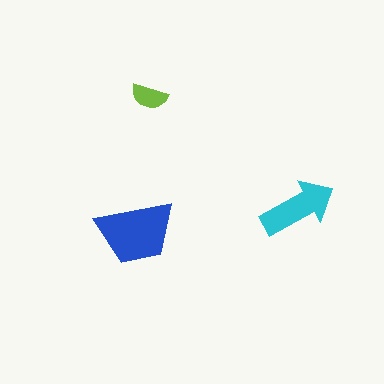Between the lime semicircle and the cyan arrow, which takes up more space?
The cyan arrow.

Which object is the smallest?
The lime semicircle.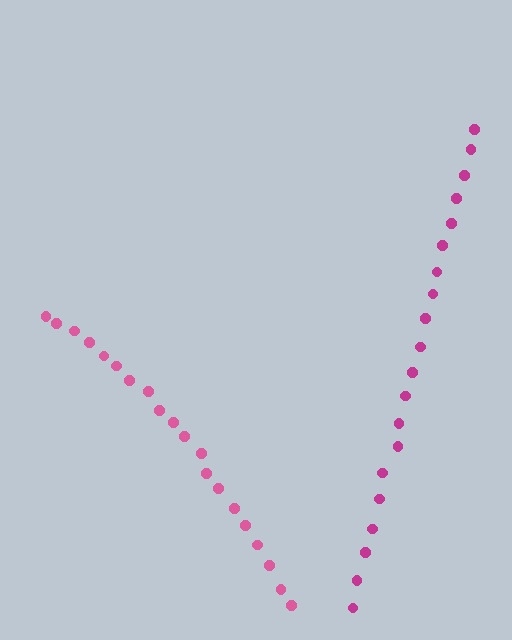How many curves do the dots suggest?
There are 2 distinct paths.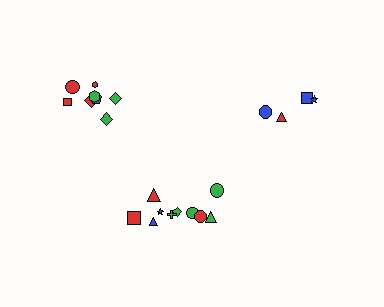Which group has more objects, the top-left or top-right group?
The top-left group.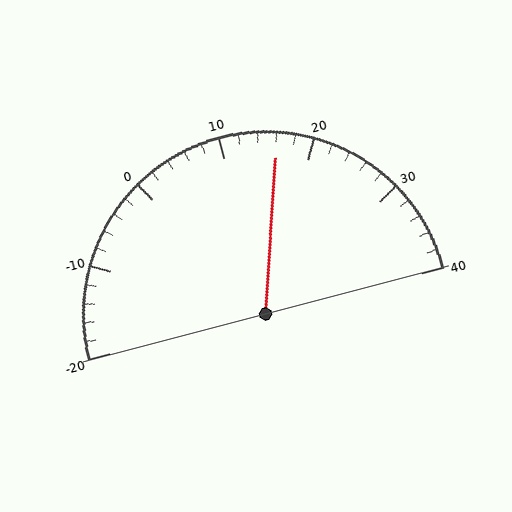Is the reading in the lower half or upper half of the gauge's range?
The reading is in the upper half of the range (-20 to 40).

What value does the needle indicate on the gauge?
The needle indicates approximately 16.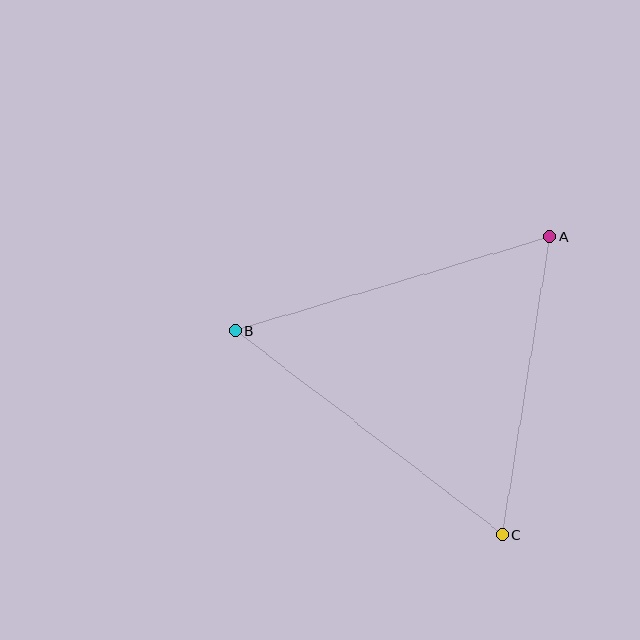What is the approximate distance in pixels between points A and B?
The distance between A and B is approximately 328 pixels.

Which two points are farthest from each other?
Points B and C are farthest from each other.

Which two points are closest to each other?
Points A and C are closest to each other.